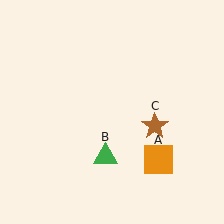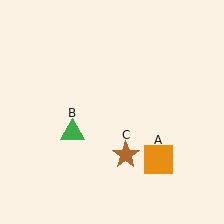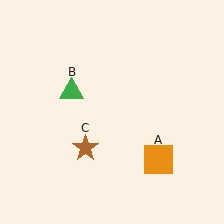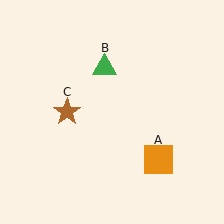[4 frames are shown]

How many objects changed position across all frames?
2 objects changed position: green triangle (object B), brown star (object C).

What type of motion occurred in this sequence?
The green triangle (object B), brown star (object C) rotated clockwise around the center of the scene.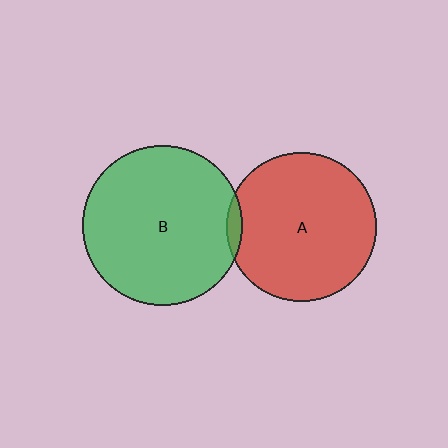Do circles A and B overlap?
Yes.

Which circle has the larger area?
Circle B (green).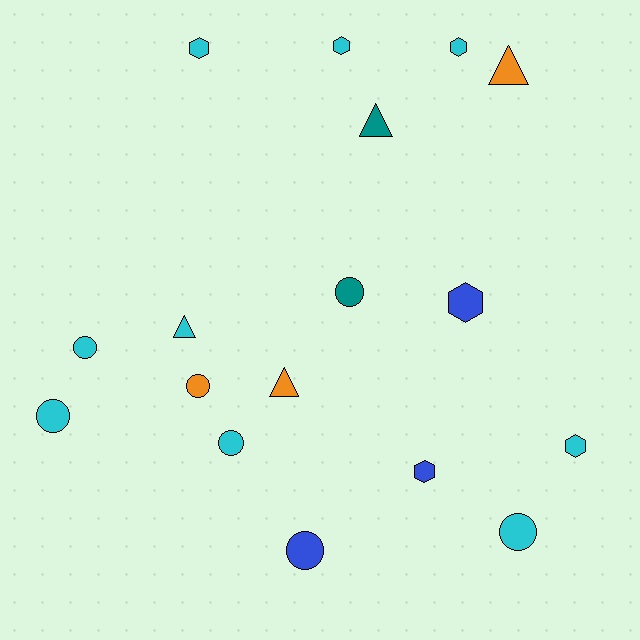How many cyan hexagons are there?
There are 4 cyan hexagons.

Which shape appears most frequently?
Circle, with 7 objects.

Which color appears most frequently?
Cyan, with 9 objects.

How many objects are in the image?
There are 17 objects.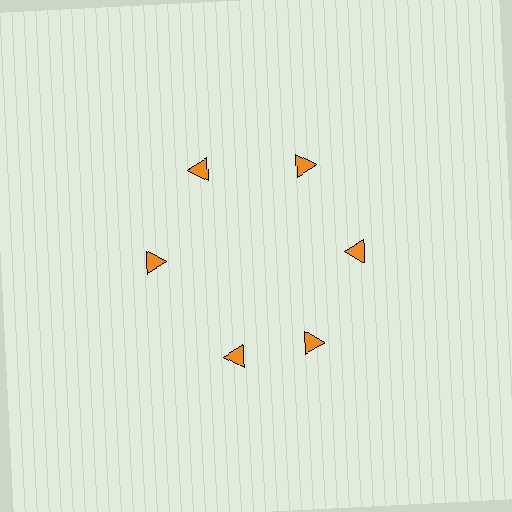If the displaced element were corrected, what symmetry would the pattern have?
It would have 6-fold rotational symmetry — the pattern would map onto itself every 60 degrees.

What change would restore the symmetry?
The symmetry would be restored by rotating it back into even spacing with its neighbors so that all 6 triangles sit at equal angles and equal distance from the center.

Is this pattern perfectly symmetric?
No. The 6 orange triangles are arranged in a ring, but one element near the 7 o'clock position is rotated out of alignment along the ring, breaking the 6-fold rotational symmetry.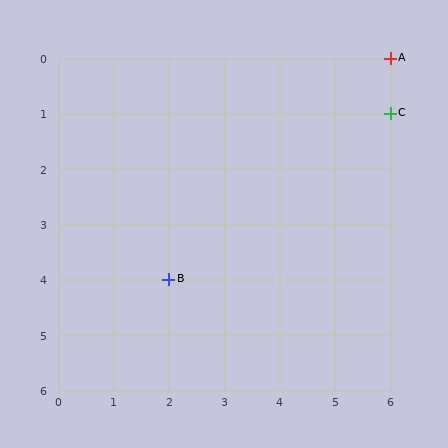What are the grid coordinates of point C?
Point C is at grid coordinates (6, 1).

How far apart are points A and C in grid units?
Points A and C are 1 row apart.